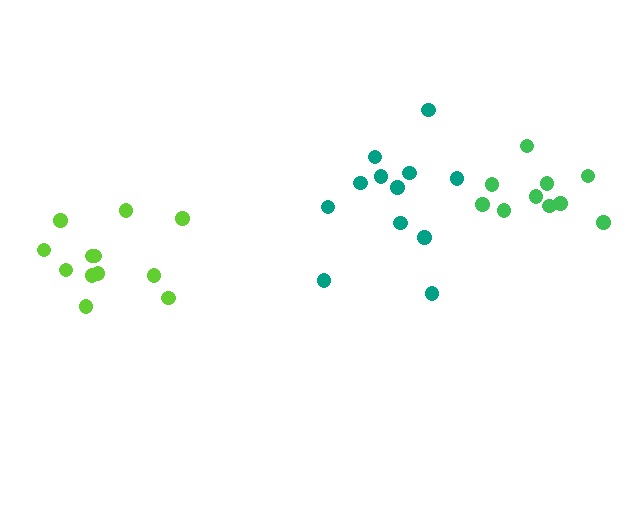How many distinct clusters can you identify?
There are 3 distinct clusters.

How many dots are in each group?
Group 1: 12 dots, Group 2: 12 dots, Group 3: 10 dots (34 total).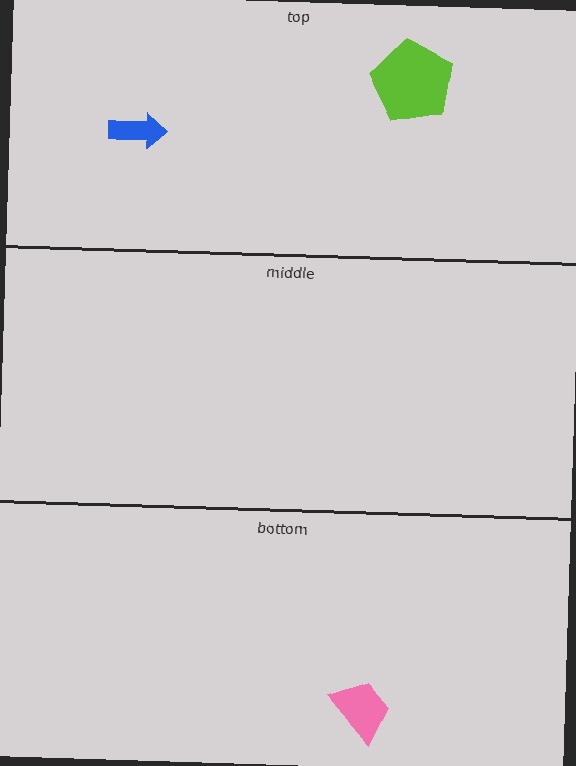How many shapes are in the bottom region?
1.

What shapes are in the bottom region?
The pink trapezoid.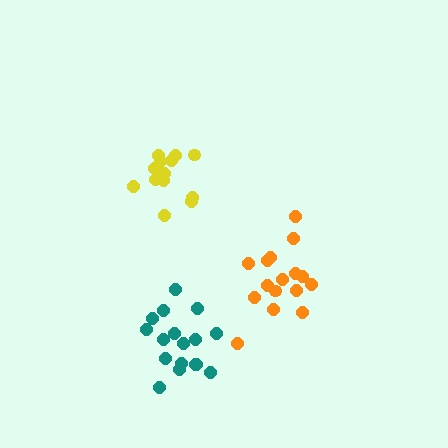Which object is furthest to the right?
The orange cluster is rightmost.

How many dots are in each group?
Group 1: 16 dots, Group 2: 17 dots, Group 3: 13 dots (46 total).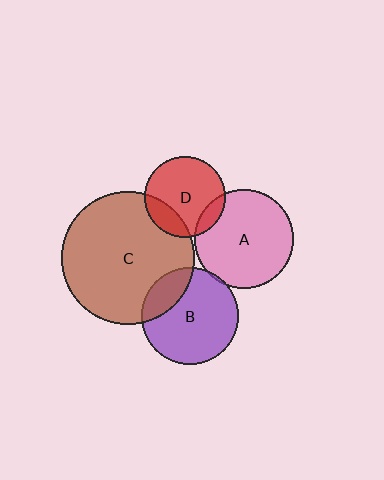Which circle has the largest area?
Circle C (brown).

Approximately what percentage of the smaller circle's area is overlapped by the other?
Approximately 20%.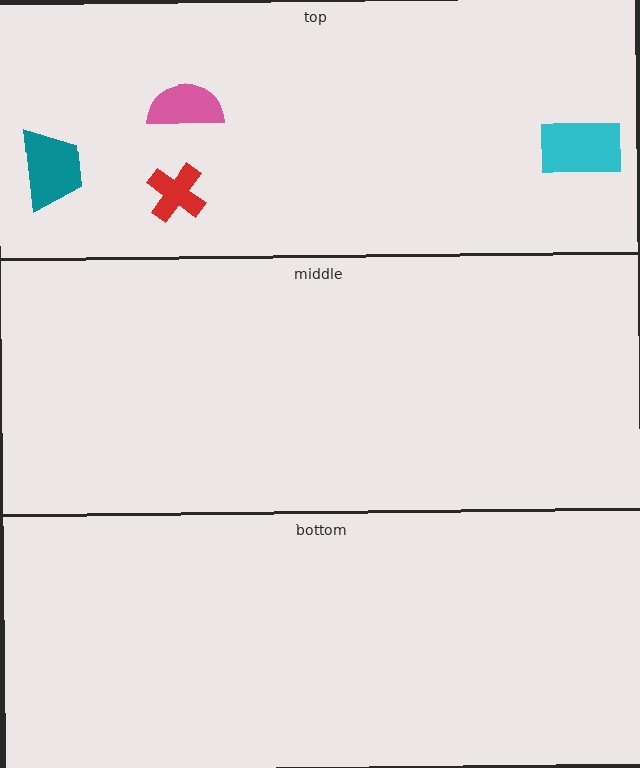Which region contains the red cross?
The top region.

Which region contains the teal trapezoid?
The top region.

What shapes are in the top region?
The cyan rectangle, the red cross, the teal trapezoid, the pink semicircle.